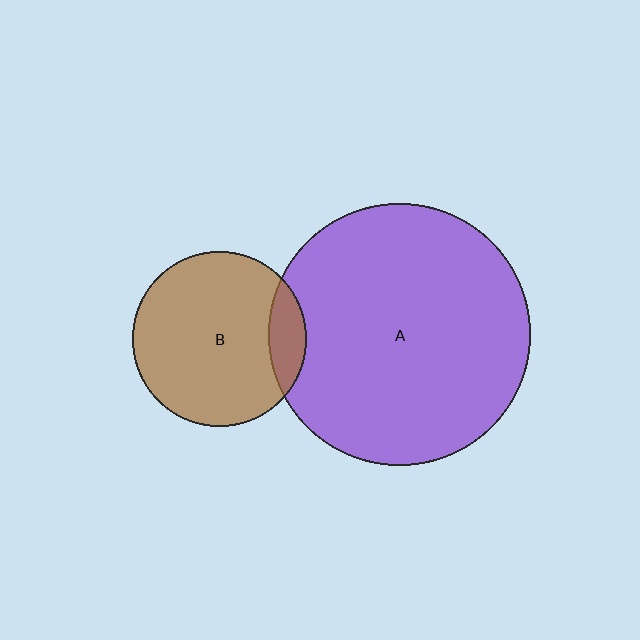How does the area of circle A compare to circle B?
Approximately 2.3 times.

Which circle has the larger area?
Circle A (purple).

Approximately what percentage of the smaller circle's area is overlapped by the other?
Approximately 15%.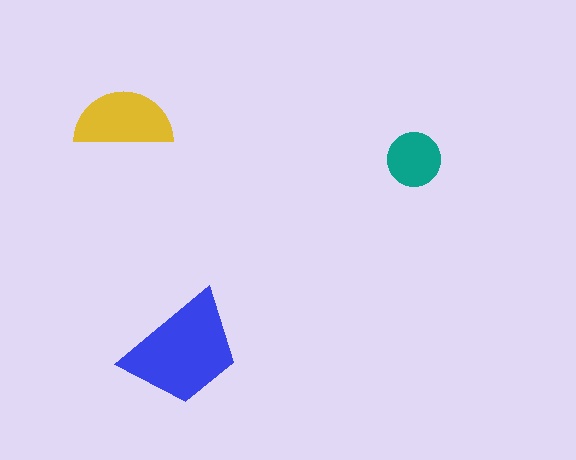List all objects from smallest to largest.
The teal circle, the yellow semicircle, the blue trapezoid.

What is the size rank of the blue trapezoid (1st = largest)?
1st.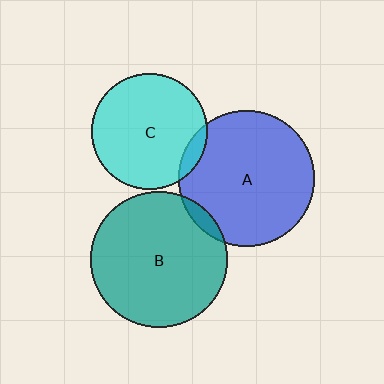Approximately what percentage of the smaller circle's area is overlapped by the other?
Approximately 5%.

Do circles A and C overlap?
Yes.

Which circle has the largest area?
Circle B (teal).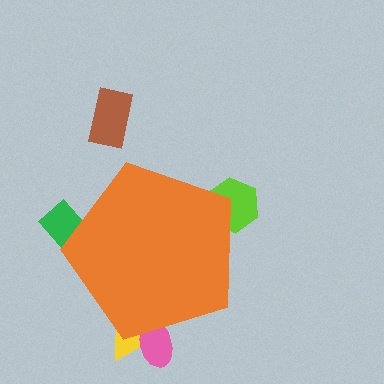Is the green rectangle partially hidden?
Yes, the green rectangle is partially hidden behind the orange pentagon.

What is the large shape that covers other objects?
An orange pentagon.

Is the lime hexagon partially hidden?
Yes, the lime hexagon is partially hidden behind the orange pentagon.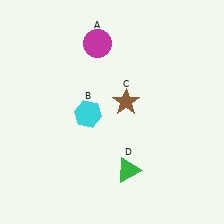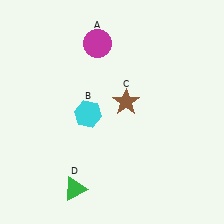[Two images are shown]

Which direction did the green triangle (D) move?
The green triangle (D) moved left.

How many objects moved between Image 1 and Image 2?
1 object moved between the two images.